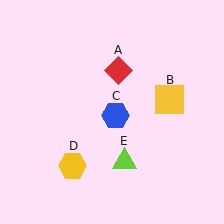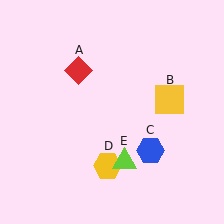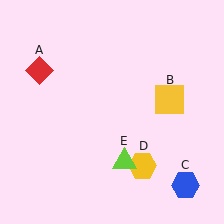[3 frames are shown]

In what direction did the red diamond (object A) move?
The red diamond (object A) moved left.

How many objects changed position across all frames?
3 objects changed position: red diamond (object A), blue hexagon (object C), yellow hexagon (object D).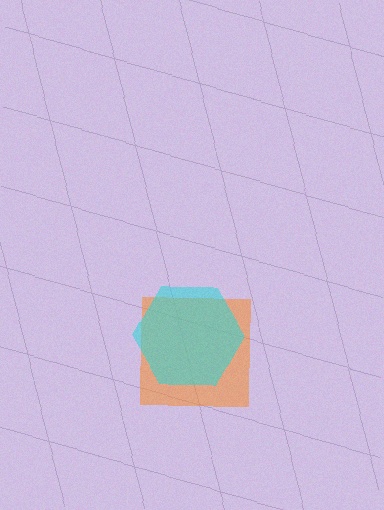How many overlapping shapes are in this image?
There are 2 overlapping shapes in the image.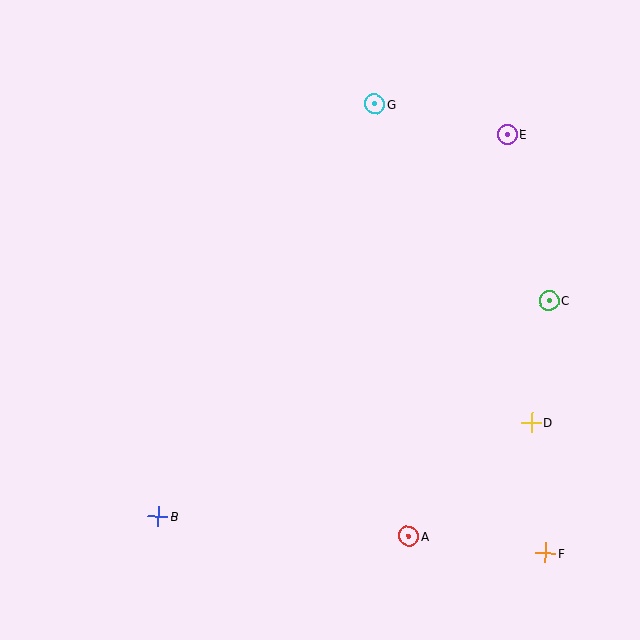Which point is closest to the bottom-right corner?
Point F is closest to the bottom-right corner.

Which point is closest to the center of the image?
Point G at (375, 104) is closest to the center.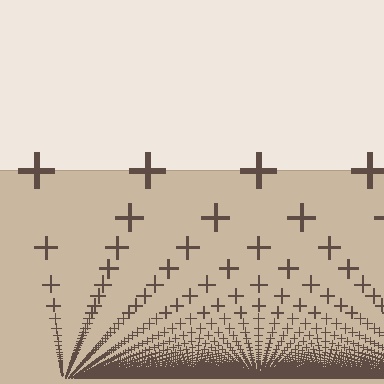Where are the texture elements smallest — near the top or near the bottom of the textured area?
Near the bottom.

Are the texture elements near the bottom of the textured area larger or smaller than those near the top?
Smaller. The gradient is inverted — elements near the bottom are smaller and denser.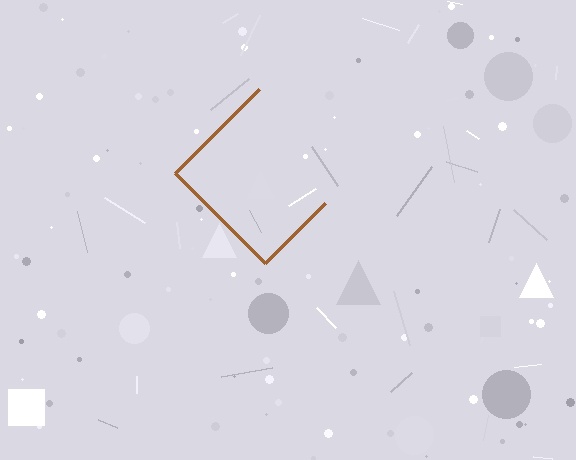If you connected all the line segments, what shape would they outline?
They would outline a diamond.